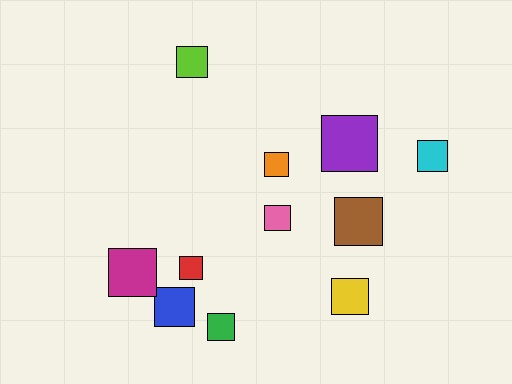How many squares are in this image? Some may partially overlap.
There are 11 squares.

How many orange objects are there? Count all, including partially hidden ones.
There is 1 orange object.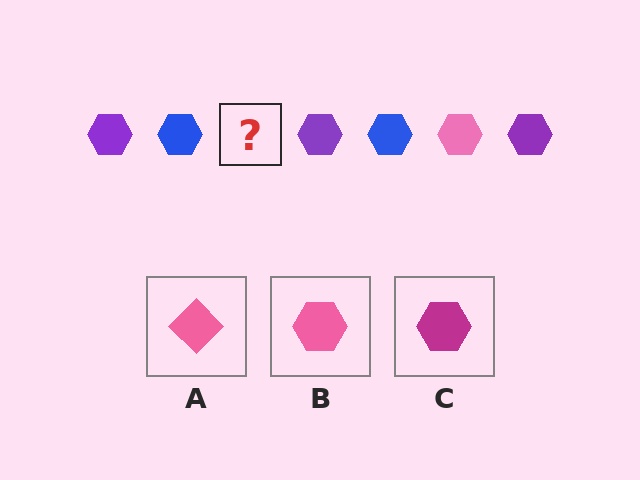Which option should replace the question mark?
Option B.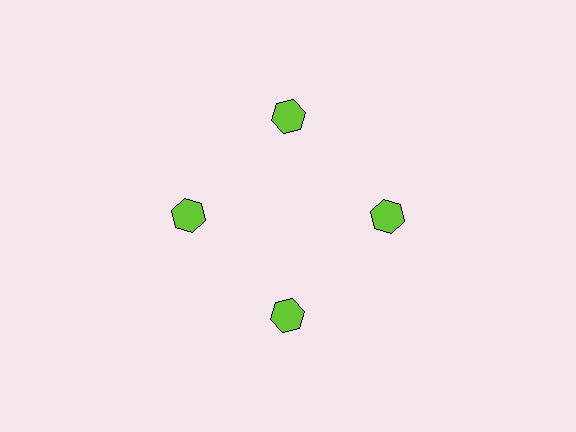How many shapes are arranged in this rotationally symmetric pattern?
There are 4 shapes, arranged in 4 groups of 1.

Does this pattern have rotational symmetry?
Yes, this pattern has 4-fold rotational symmetry. It looks the same after rotating 90 degrees around the center.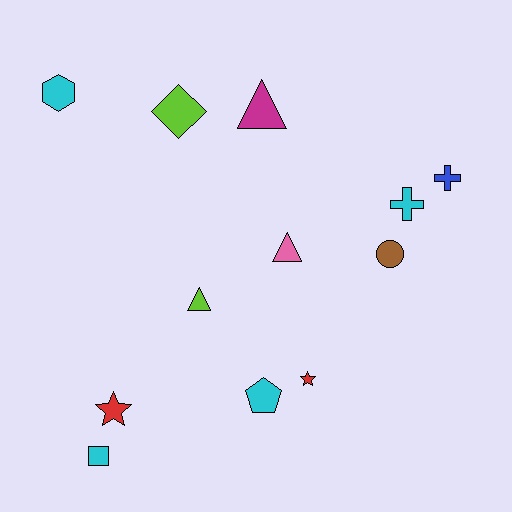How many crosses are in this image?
There are 2 crosses.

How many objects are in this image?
There are 12 objects.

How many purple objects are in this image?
There are no purple objects.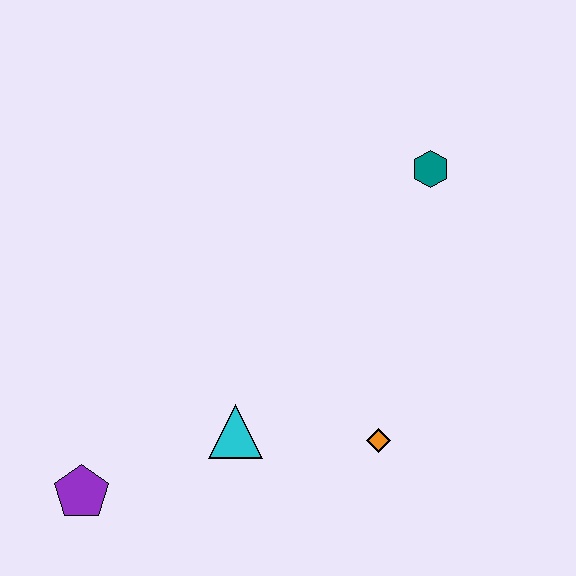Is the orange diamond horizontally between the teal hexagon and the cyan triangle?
Yes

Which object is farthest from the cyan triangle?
The teal hexagon is farthest from the cyan triangle.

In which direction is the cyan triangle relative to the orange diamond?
The cyan triangle is to the left of the orange diamond.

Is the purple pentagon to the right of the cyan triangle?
No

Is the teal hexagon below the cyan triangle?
No